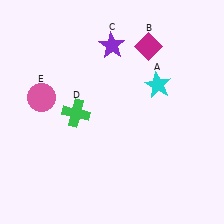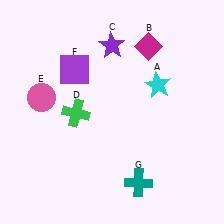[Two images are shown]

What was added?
A purple square (F), a teal cross (G) were added in Image 2.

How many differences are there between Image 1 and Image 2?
There are 2 differences between the two images.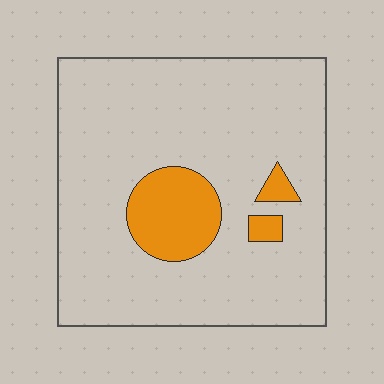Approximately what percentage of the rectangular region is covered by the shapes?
Approximately 15%.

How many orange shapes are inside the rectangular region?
3.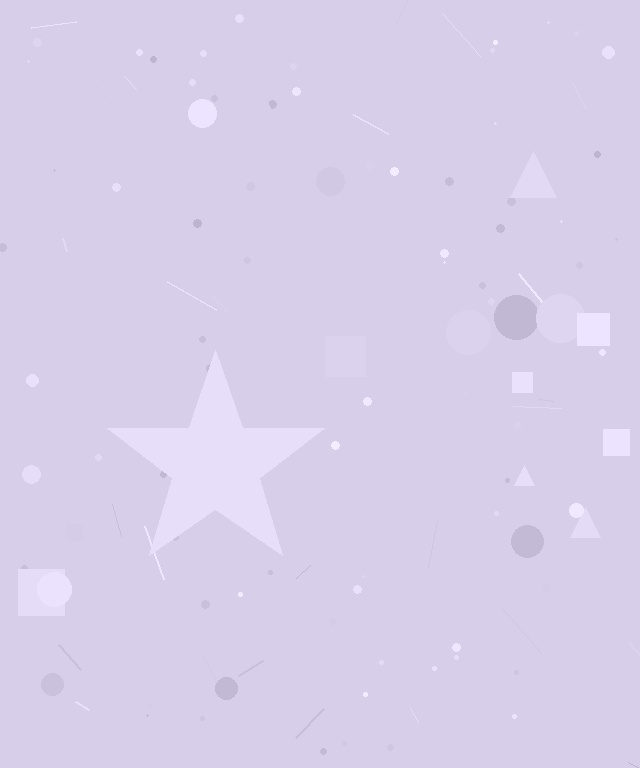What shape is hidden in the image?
A star is hidden in the image.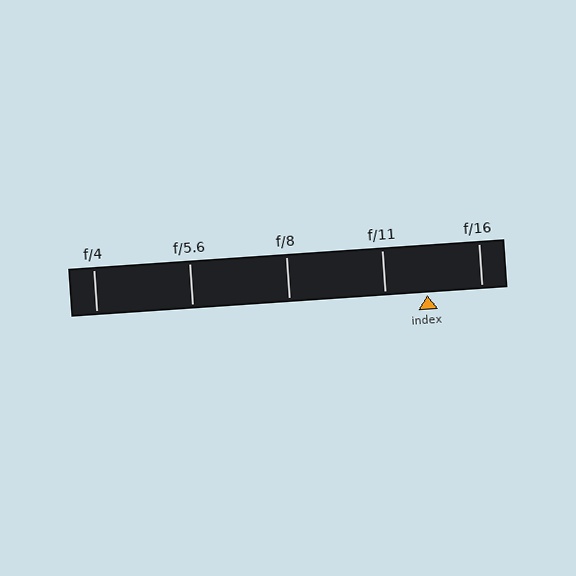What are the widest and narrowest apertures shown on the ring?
The widest aperture shown is f/4 and the narrowest is f/16.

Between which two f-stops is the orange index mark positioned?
The index mark is between f/11 and f/16.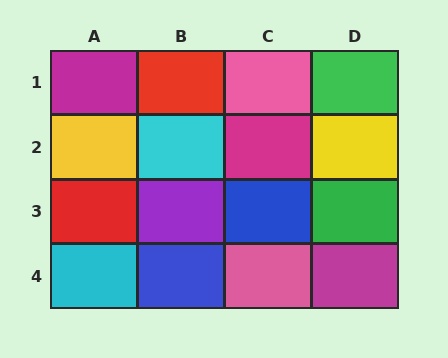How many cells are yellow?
2 cells are yellow.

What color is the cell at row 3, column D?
Green.